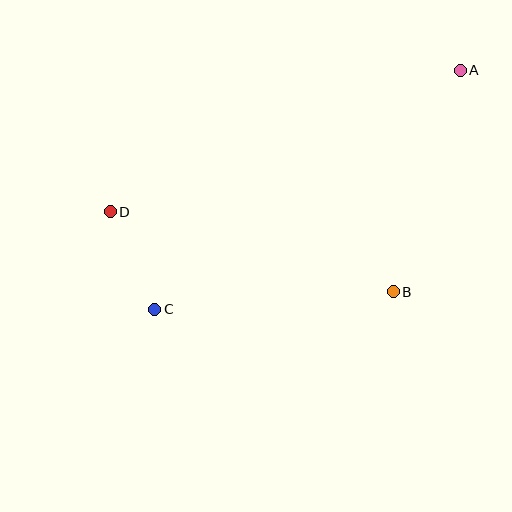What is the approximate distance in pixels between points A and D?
The distance between A and D is approximately 377 pixels.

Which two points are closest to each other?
Points C and D are closest to each other.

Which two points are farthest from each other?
Points A and C are farthest from each other.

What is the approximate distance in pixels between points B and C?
The distance between B and C is approximately 239 pixels.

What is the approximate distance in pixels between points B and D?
The distance between B and D is approximately 294 pixels.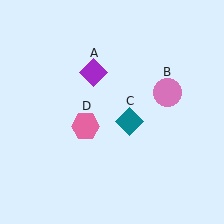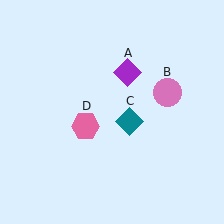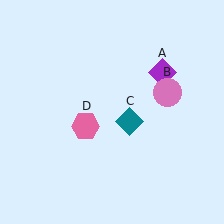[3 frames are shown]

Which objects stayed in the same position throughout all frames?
Pink circle (object B) and teal diamond (object C) and pink hexagon (object D) remained stationary.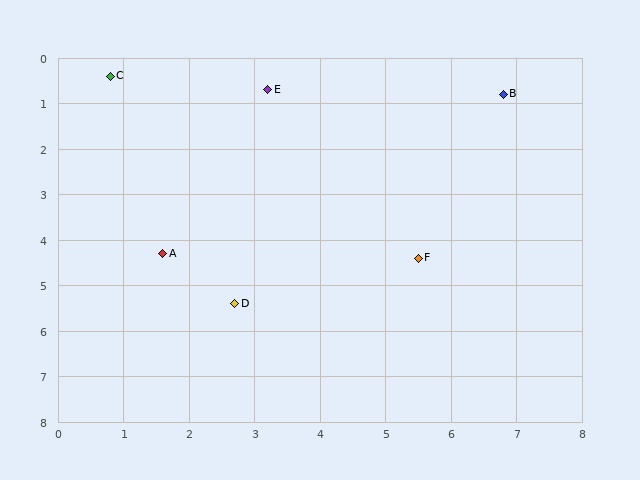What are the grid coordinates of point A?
Point A is at approximately (1.6, 4.3).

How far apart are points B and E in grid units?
Points B and E are about 3.6 grid units apart.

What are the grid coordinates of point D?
Point D is at approximately (2.7, 5.4).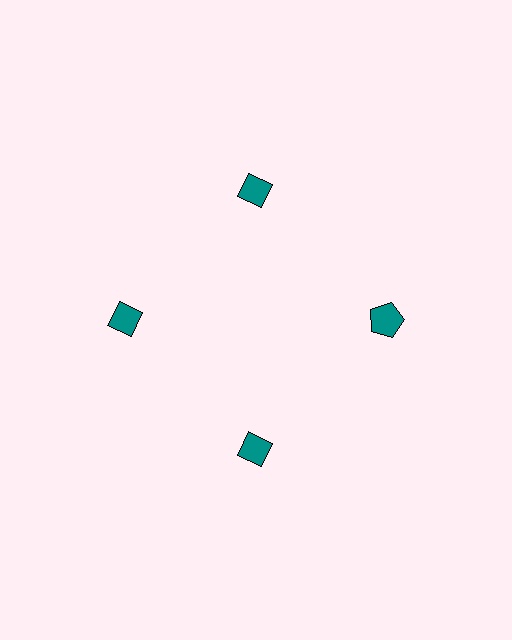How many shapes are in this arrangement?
There are 4 shapes arranged in a ring pattern.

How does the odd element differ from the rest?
It has a different shape: pentagon instead of diamond.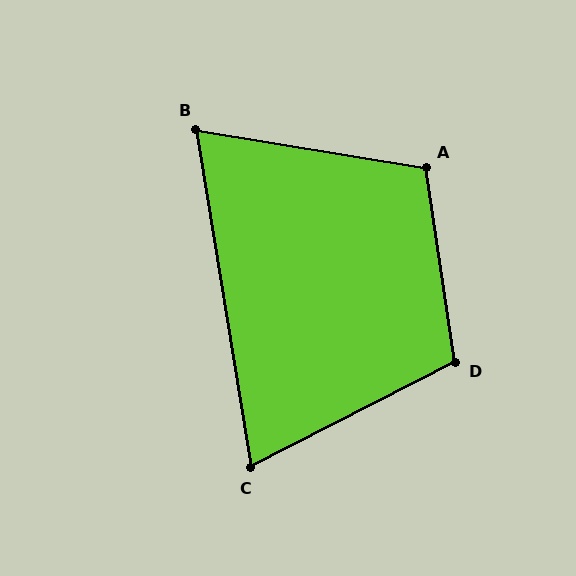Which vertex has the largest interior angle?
D, at approximately 109 degrees.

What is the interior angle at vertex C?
Approximately 72 degrees (acute).